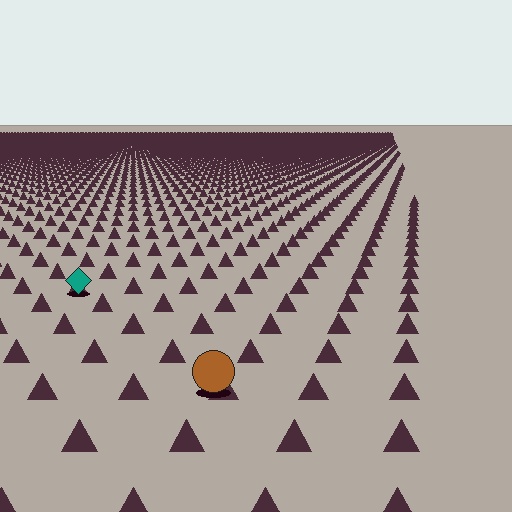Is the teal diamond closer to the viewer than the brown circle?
No. The brown circle is closer — you can tell from the texture gradient: the ground texture is coarser near it.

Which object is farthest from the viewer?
The teal diamond is farthest from the viewer. It appears smaller and the ground texture around it is denser.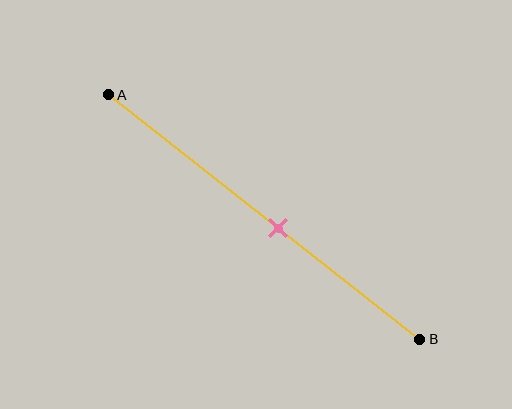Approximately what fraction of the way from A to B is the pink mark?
The pink mark is approximately 55% of the way from A to B.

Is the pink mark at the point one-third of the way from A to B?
No, the mark is at about 55% from A, not at the 33% one-third point.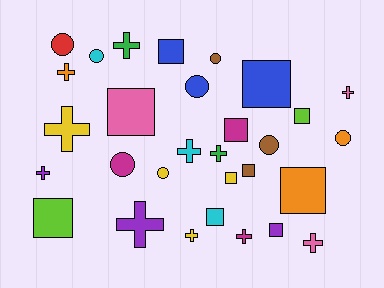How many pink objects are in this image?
There are 3 pink objects.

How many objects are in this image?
There are 30 objects.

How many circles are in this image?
There are 8 circles.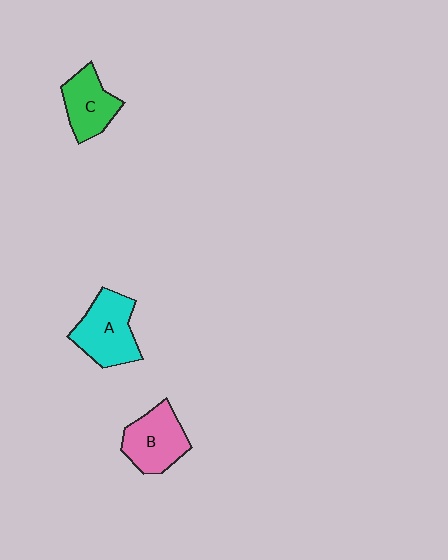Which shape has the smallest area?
Shape C (green).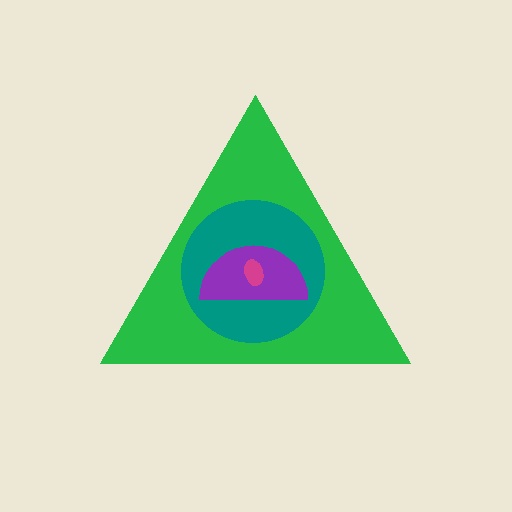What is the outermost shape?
The green triangle.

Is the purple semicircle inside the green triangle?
Yes.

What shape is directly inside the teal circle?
The purple semicircle.